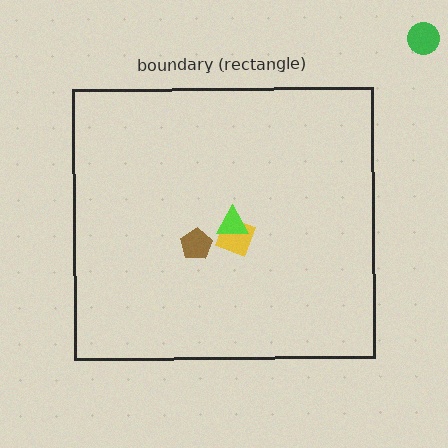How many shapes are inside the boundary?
3 inside, 1 outside.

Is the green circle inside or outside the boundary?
Outside.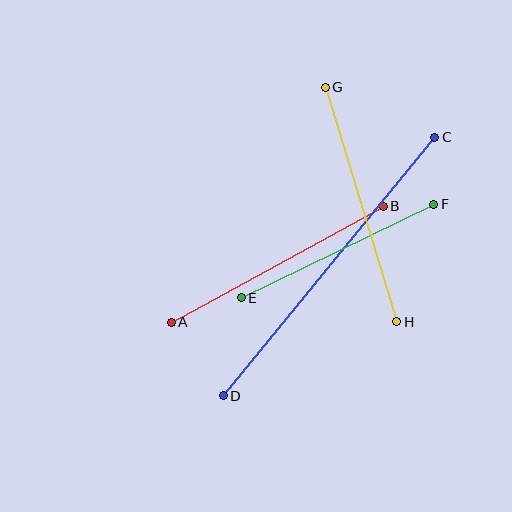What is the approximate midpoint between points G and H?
The midpoint is at approximately (361, 205) pixels.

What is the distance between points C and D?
The distance is approximately 334 pixels.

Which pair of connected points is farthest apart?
Points C and D are farthest apart.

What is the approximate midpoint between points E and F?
The midpoint is at approximately (338, 251) pixels.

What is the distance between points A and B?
The distance is approximately 242 pixels.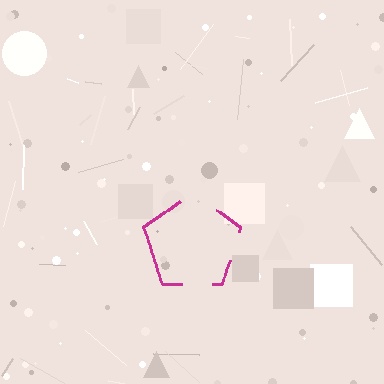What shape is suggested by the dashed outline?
The dashed outline suggests a pentagon.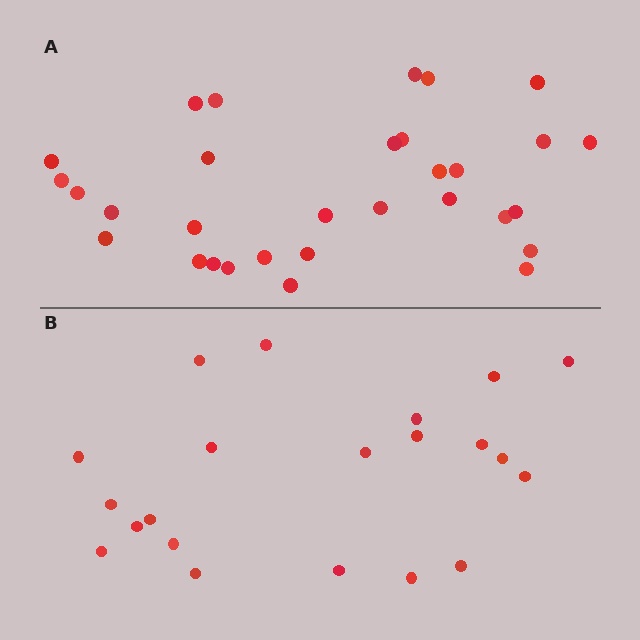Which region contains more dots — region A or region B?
Region A (the top region) has more dots.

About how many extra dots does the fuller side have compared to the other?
Region A has roughly 10 or so more dots than region B.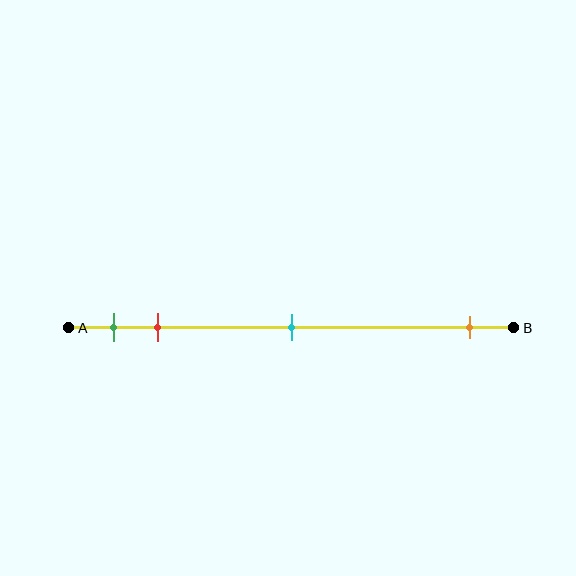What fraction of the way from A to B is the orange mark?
The orange mark is approximately 90% (0.9) of the way from A to B.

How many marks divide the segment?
There are 4 marks dividing the segment.